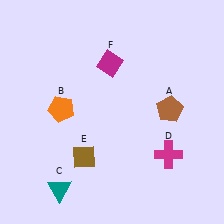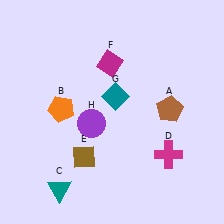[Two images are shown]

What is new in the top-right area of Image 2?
A teal diamond (G) was added in the top-right area of Image 2.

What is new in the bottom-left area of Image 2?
A purple circle (H) was added in the bottom-left area of Image 2.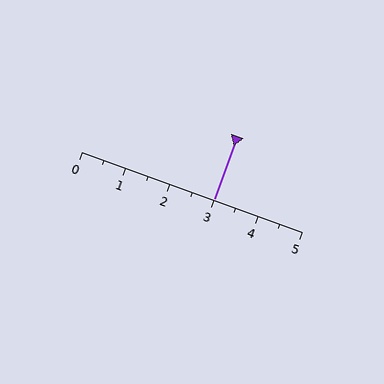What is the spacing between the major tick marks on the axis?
The major ticks are spaced 1 apart.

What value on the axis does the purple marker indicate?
The marker indicates approximately 3.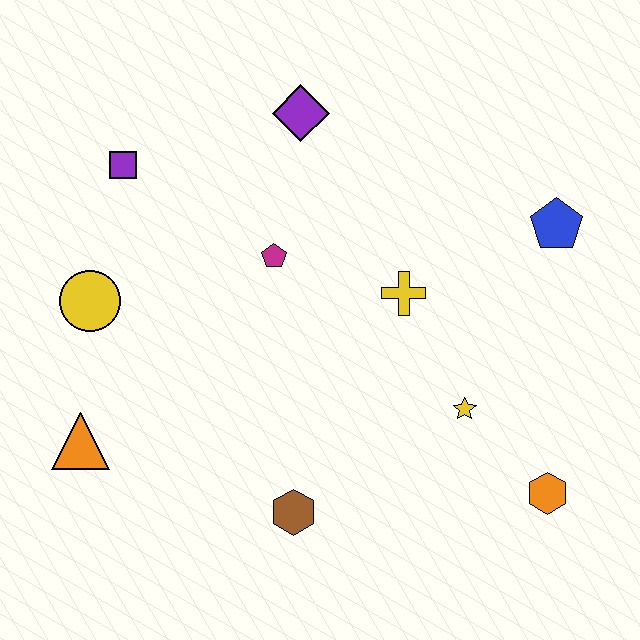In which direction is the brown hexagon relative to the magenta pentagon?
The brown hexagon is below the magenta pentagon.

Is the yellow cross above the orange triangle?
Yes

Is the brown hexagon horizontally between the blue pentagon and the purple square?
Yes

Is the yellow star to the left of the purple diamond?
No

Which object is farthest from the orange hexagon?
The purple square is farthest from the orange hexagon.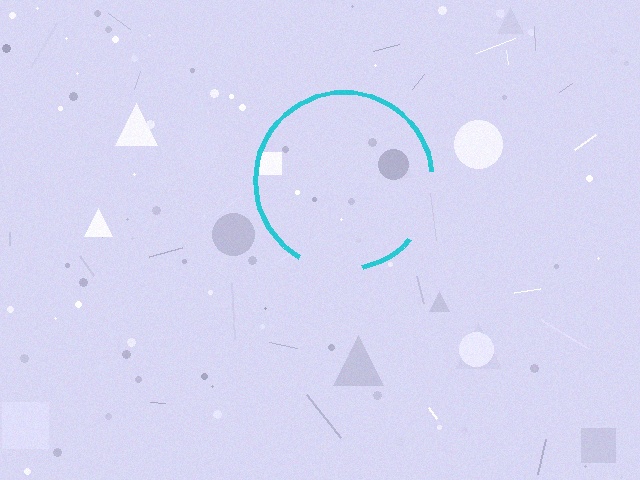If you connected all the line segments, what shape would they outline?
They would outline a circle.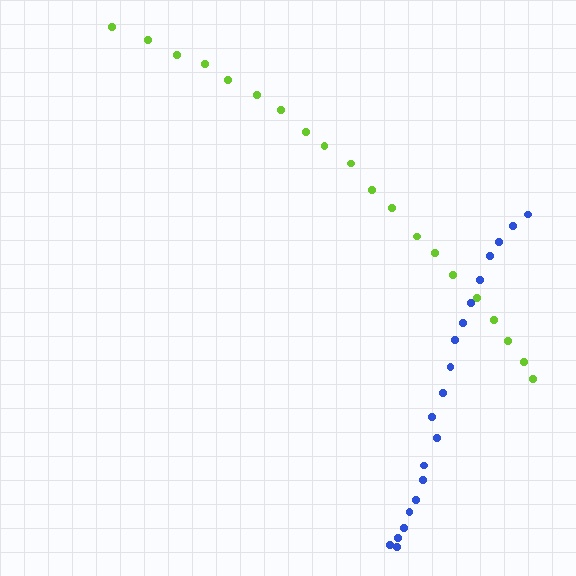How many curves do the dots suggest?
There are 2 distinct paths.